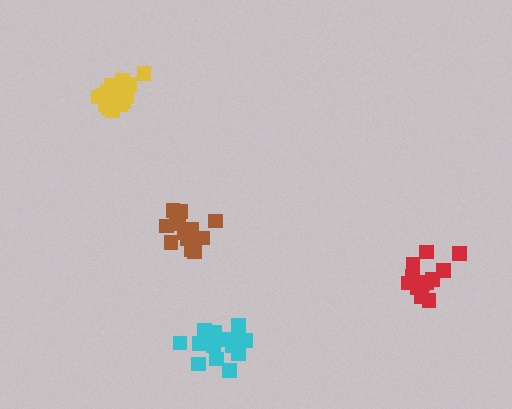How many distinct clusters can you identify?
There are 4 distinct clusters.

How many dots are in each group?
Group 1: 17 dots, Group 2: 12 dots, Group 3: 16 dots, Group 4: 15 dots (60 total).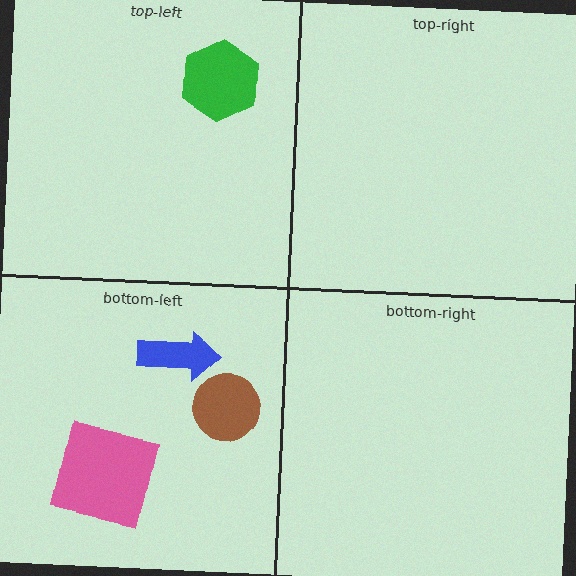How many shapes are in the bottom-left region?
3.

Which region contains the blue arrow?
The bottom-left region.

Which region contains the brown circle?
The bottom-left region.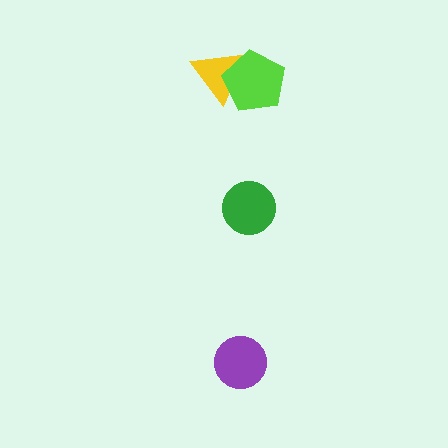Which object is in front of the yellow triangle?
The lime pentagon is in front of the yellow triangle.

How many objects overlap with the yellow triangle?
1 object overlaps with the yellow triangle.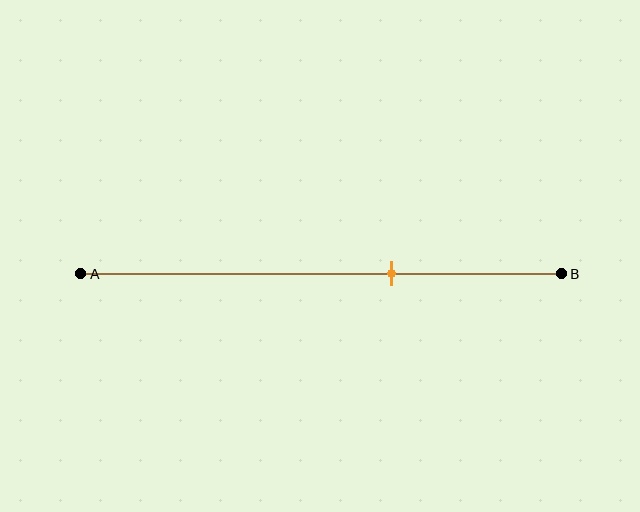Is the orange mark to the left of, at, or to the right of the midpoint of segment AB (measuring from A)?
The orange mark is to the right of the midpoint of segment AB.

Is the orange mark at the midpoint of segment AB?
No, the mark is at about 65% from A, not at the 50% midpoint.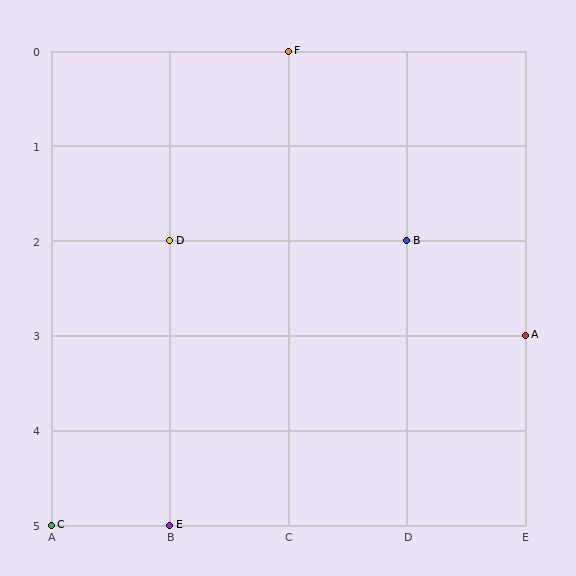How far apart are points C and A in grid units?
Points C and A are 4 columns and 2 rows apart (about 4.5 grid units diagonally).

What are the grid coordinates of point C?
Point C is at grid coordinates (A, 5).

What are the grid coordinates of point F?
Point F is at grid coordinates (C, 0).